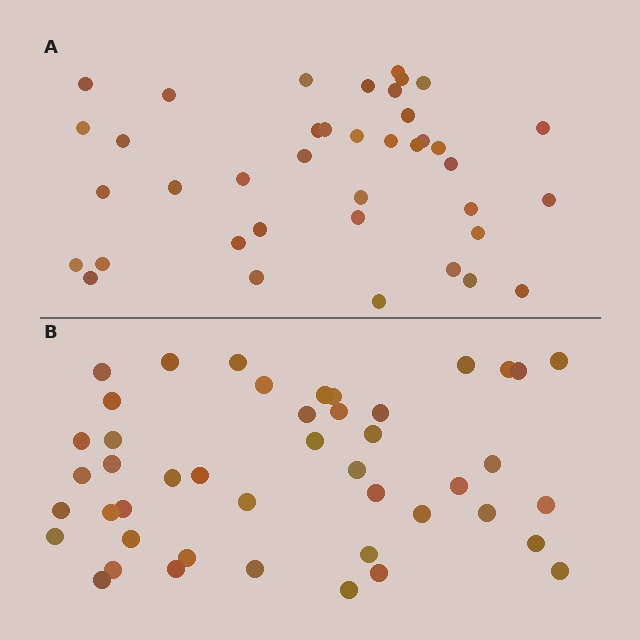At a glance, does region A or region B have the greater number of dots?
Region B (the bottom region) has more dots.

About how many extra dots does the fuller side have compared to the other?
Region B has about 6 more dots than region A.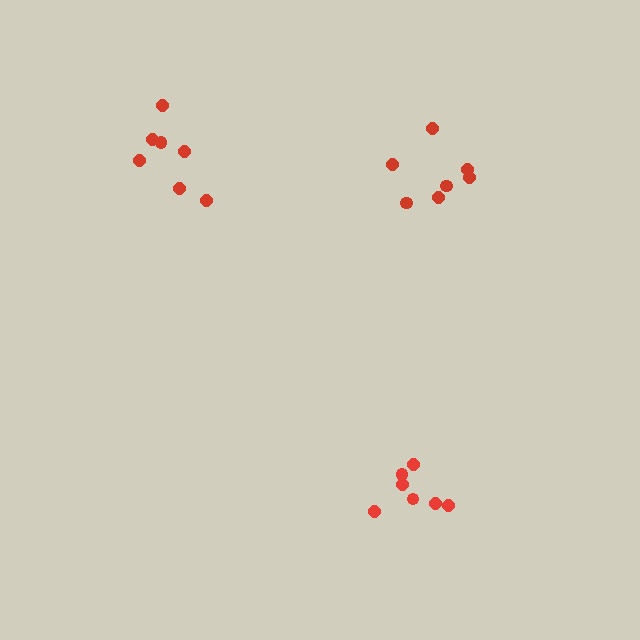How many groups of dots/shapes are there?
There are 3 groups.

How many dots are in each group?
Group 1: 7 dots, Group 2: 7 dots, Group 3: 7 dots (21 total).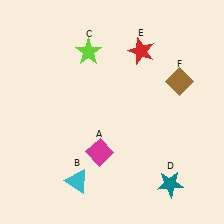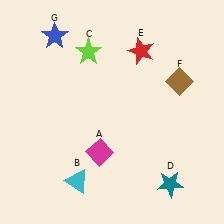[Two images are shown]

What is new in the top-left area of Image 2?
A blue star (G) was added in the top-left area of Image 2.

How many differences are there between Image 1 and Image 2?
There is 1 difference between the two images.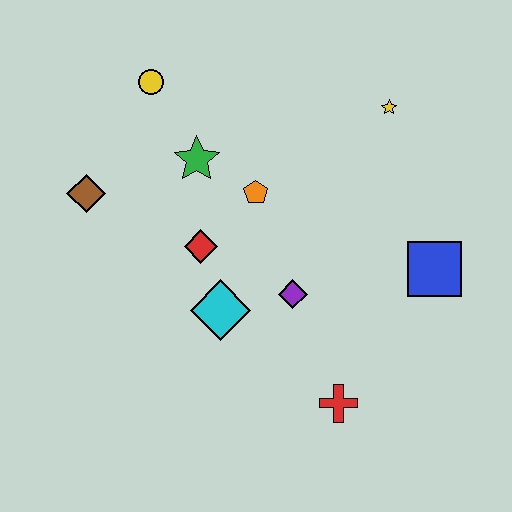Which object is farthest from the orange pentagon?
The red cross is farthest from the orange pentagon.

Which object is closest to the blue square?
The purple diamond is closest to the blue square.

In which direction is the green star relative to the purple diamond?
The green star is above the purple diamond.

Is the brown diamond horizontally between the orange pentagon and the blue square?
No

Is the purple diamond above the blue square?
No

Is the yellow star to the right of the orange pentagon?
Yes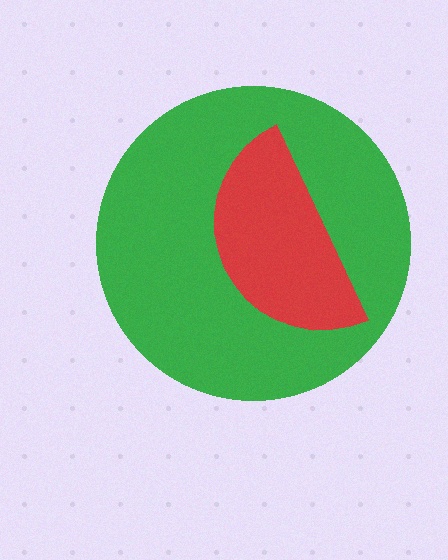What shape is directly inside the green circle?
The red semicircle.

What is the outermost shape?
The green circle.